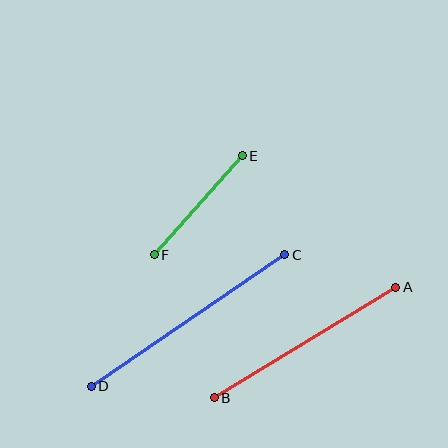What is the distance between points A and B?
The distance is approximately 212 pixels.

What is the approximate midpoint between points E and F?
The midpoint is at approximately (198, 205) pixels.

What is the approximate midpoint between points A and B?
The midpoint is at approximately (305, 343) pixels.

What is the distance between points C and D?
The distance is approximately 234 pixels.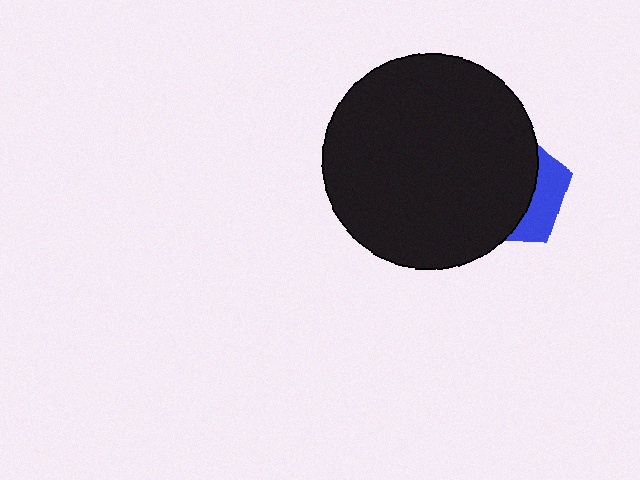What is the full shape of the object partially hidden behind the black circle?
The partially hidden object is a blue pentagon.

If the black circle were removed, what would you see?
You would see the complete blue pentagon.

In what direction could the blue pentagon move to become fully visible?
The blue pentagon could move right. That would shift it out from behind the black circle entirely.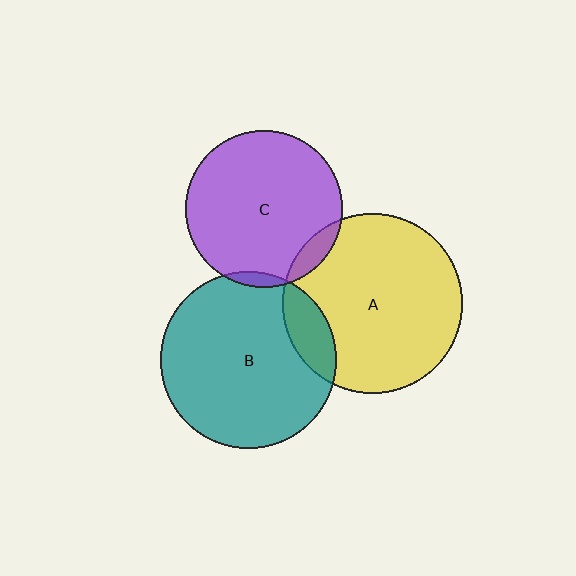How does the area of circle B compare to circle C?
Approximately 1.3 times.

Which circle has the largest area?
Circle A (yellow).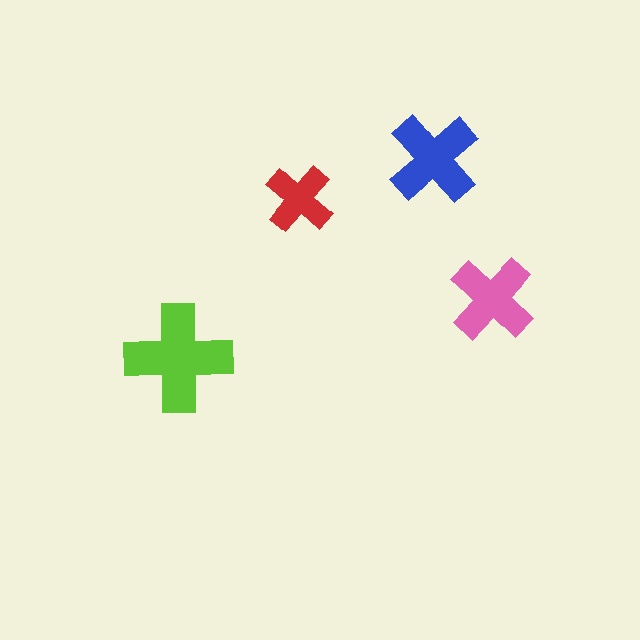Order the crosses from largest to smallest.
the lime one, the blue one, the pink one, the red one.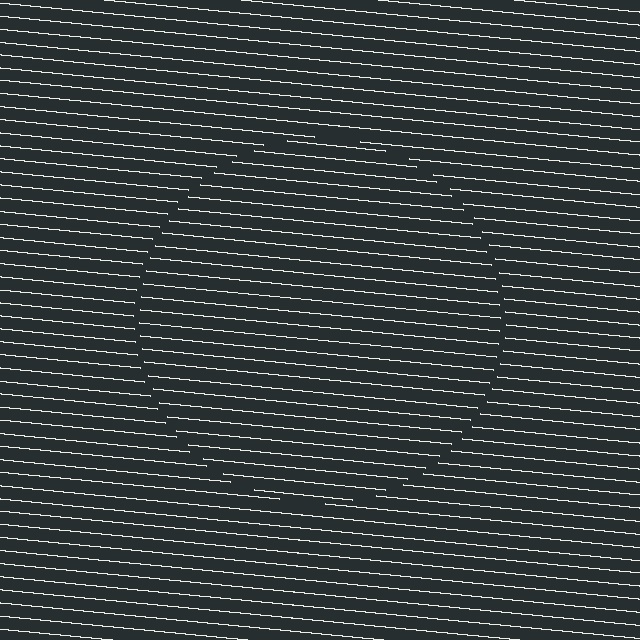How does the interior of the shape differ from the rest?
The interior of the shape contains the same grating, shifted by half a period — the contour is defined by the phase discontinuity where line-ends from the inner and outer gratings abut.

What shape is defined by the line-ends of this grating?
An illusory circle. The interior of the shape contains the same grating, shifted by half a period — the contour is defined by the phase discontinuity where line-ends from the inner and outer gratings abut.